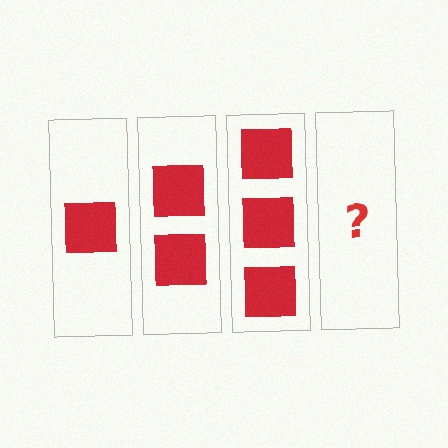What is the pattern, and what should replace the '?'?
The pattern is that each step adds one more square. The '?' should be 4 squares.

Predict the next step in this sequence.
The next step is 4 squares.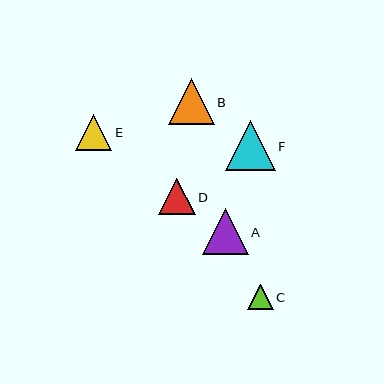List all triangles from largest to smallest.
From largest to smallest: F, A, B, D, E, C.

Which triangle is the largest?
Triangle F is the largest with a size of approximately 49 pixels.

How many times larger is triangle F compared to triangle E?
Triangle F is approximately 1.4 times the size of triangle E.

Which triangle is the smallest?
Triangle C is the smallest with a size of approximately 25 pixels.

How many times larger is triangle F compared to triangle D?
Triangle F is approximately 1.4 times the size of triangle D.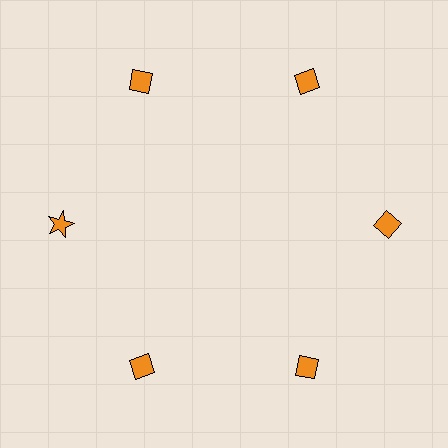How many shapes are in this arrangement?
There are 6 shapes arranged in a ring pattern.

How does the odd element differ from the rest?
It has a different shape: star instead of diamond.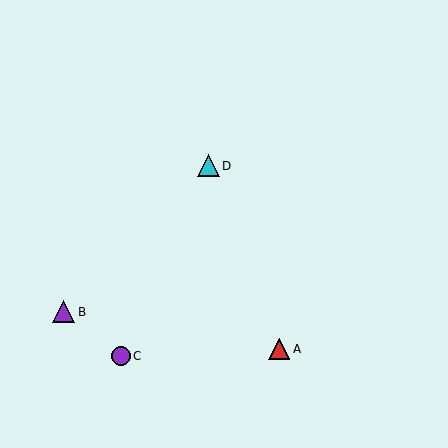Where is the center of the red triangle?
The center of the red triangle is at (279, 349).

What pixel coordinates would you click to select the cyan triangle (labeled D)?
Click at (209, 166) to select the cyan triangle D.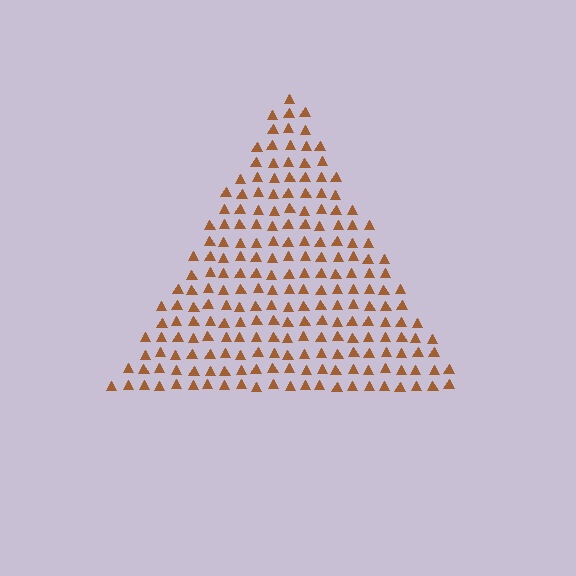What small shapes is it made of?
It is made of small triangles.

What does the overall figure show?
The overall figure shows a triangle.